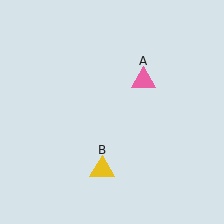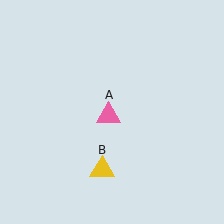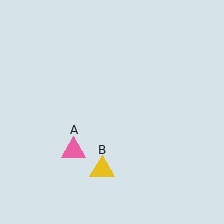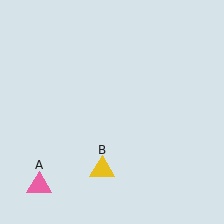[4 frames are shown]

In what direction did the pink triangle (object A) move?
The pink triangle (object A) moved down and to the left.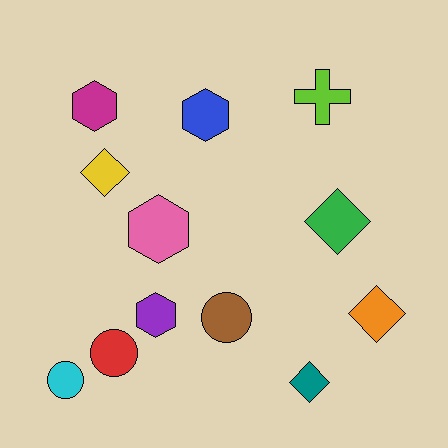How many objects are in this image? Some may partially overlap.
There are 12 objects.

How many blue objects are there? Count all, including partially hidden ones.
There is 1 blue object.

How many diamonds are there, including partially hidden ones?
There are 4 diamonds.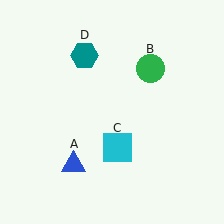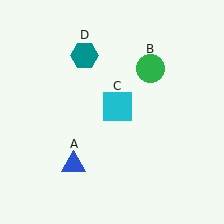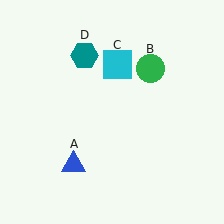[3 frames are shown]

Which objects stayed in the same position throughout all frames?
Blue triangle (object A) and green circle (object B) and teal hexagon (object D) remained stationary.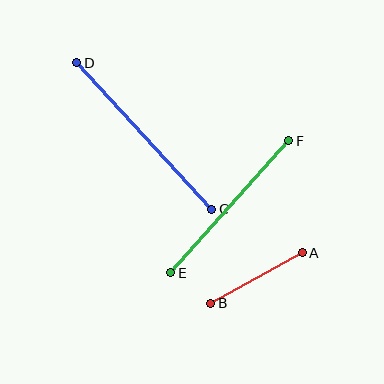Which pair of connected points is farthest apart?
Points C and D are farthest apart.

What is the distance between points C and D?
The distance is approximately 199 pixels.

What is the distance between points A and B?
The distance is approximately 104 pixels.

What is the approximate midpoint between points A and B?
The midpoint is at approximately (256, 278) pixels.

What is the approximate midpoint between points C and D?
The midpoint is at approximately (144, 136) pixels.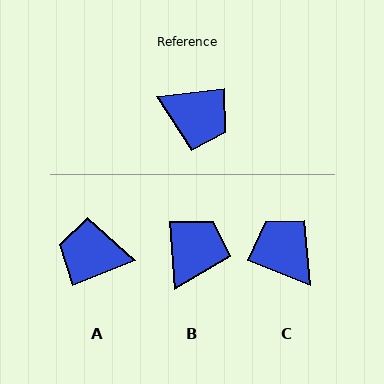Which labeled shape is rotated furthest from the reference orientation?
A, about 165 degrees away.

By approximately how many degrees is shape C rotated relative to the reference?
Approximately 152 degrees counter-clockwise.